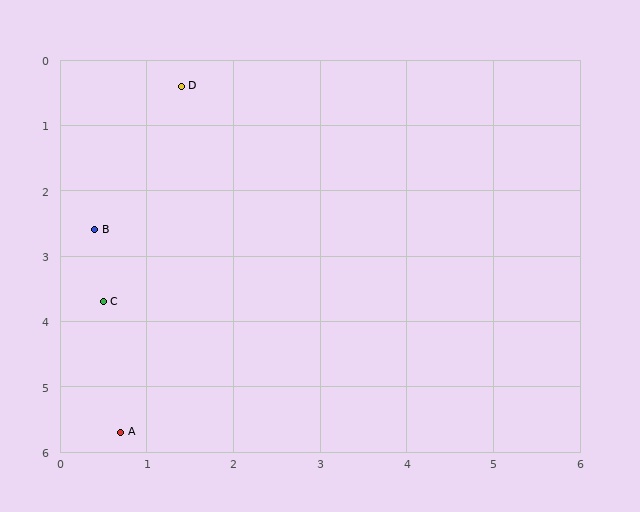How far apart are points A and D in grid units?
Points A and D are about 5.3 grid units apart.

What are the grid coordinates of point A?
Point A is at approximately (0.7, 5.7).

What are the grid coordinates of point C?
Point C is at approximately (0.5, 3.7).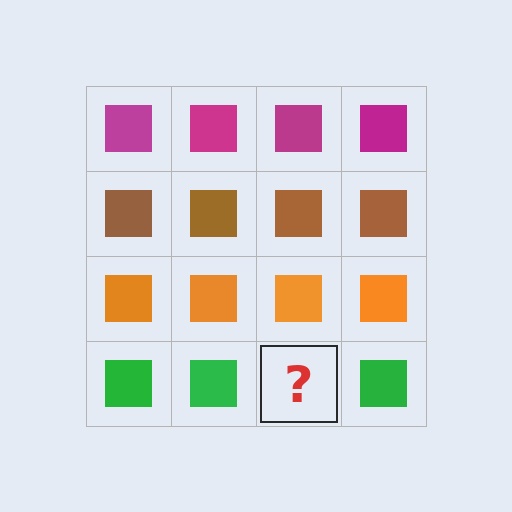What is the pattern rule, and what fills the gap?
The rule is that each row has a consistent color. The gap should be filled with a green square.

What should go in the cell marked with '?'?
The missing cell should contain a green square.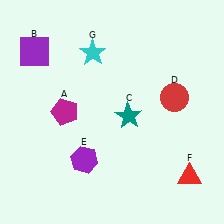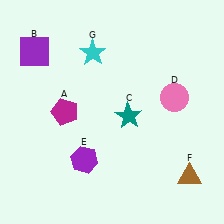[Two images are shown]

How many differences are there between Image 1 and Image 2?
There are 2 differences between the two images.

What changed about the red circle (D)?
In Image 1, D is red. In Image 2, it changed to pink.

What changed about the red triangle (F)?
In Image 1, F is red. In Image 2, it changed to brown.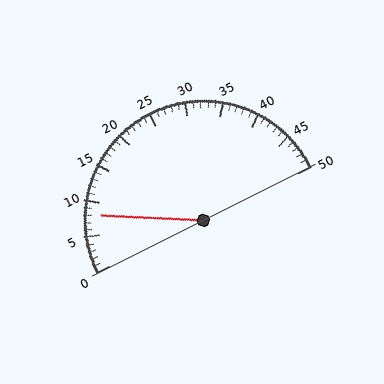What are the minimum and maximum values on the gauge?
The gauge ranges from 0 to 50.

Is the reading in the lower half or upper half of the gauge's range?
The reading is in the lower half of the range (0 to 50).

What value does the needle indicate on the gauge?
The needle indicates approximately 8.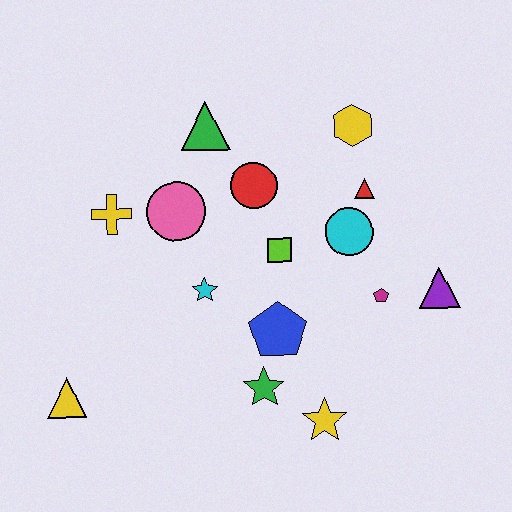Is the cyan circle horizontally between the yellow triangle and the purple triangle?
Yes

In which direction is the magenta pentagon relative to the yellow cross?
The magenta pentagon is to the right of the yellow cross.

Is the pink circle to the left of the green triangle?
Yes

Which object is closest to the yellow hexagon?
The red triangle is closest to the yellow hexagon.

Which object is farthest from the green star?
The yellow hexagon is farthest from the green star.